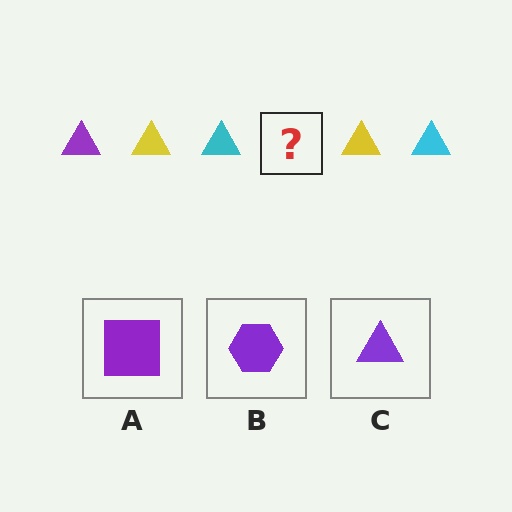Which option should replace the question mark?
Option C.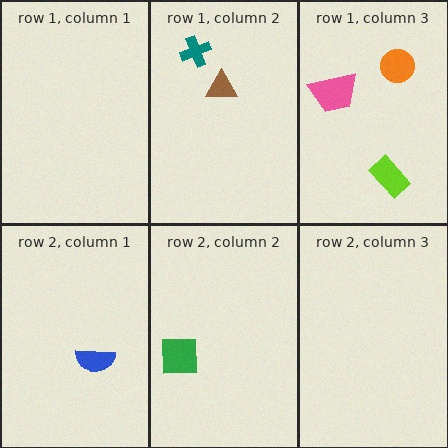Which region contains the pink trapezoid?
The row 1, column 3 region.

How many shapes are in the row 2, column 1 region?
1.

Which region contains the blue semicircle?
The row 2, column 1 region.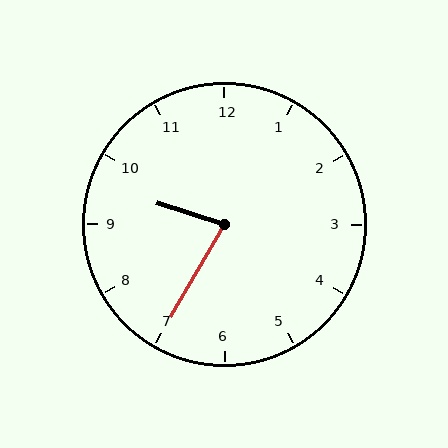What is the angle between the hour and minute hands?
Approximately 78 degrees.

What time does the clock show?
9:35.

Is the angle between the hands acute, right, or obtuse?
It is acute.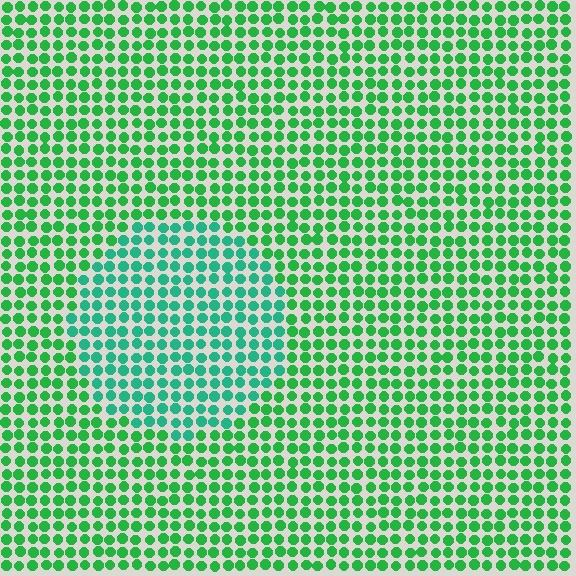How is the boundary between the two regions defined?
The boundary is defined purely by a slight shift in hue (about 29 degrees). Spacing, size, and orientation are identical on both sides.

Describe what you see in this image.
The image is filled with small green elements in a uniform arrangement. A circle-shaped region is visible where the elements are tinted to a slightly different hue, forming a subtle color boundary.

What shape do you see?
I see a circle.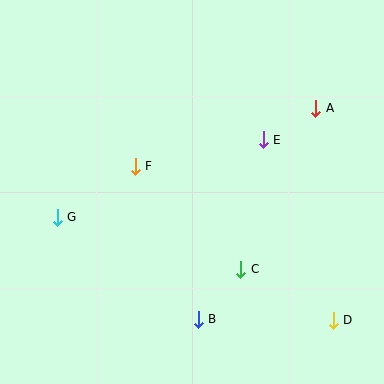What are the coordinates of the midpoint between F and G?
The midpoint between F and G is at (96, 192).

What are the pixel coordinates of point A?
Point A is at (316, 108).